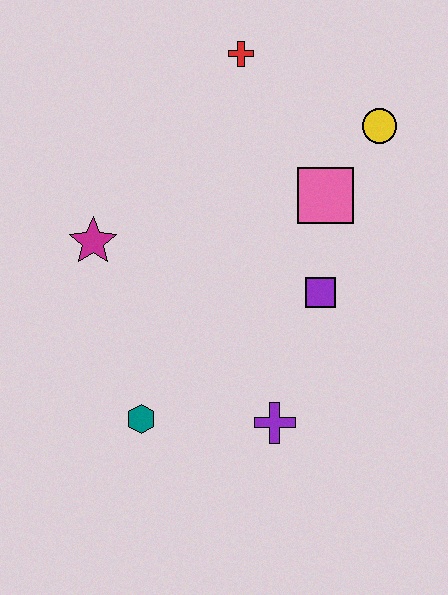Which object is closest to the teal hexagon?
The purple cross is closest to the teal hexagon.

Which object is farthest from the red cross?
The teal hexagon is farthest from the red cross.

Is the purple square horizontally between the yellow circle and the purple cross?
Yes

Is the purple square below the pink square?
Yes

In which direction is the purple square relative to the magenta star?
The purple square is to the right of the magenta star.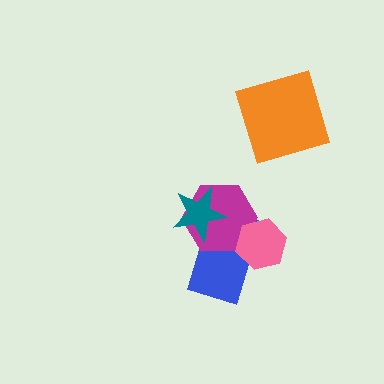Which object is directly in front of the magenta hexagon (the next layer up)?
The teal star is directly in front of the magenta hexagon.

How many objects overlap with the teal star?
2 objects overlap with the teal star.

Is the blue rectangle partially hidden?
Yes, it is partially covered by another shape.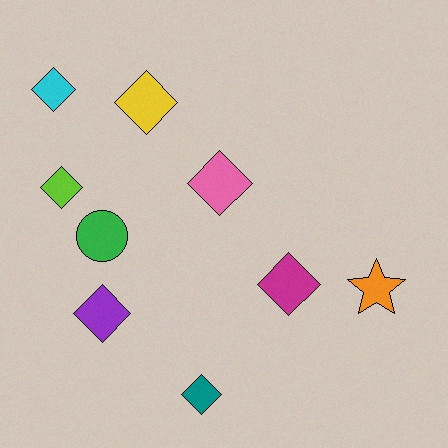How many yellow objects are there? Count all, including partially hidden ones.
There is 1 yellow object.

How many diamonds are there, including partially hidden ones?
There are 7 diamonds.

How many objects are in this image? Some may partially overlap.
There are 9 objects.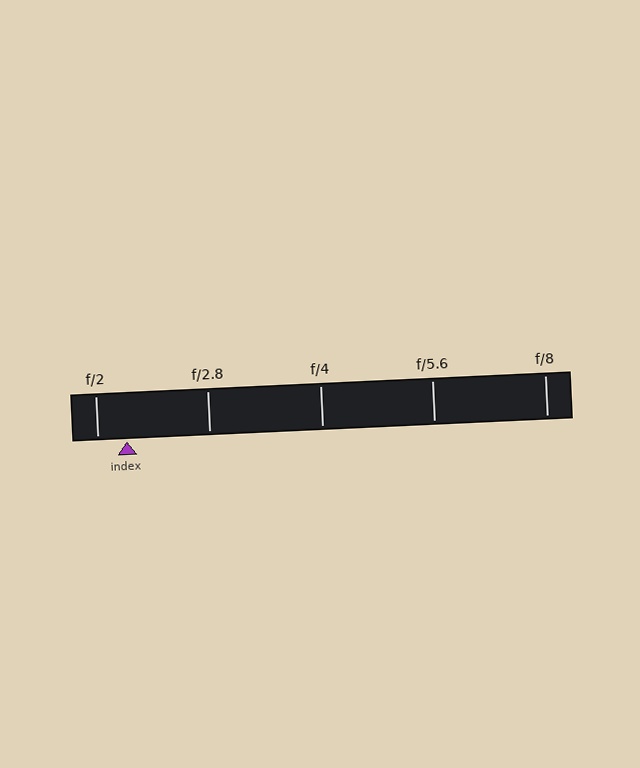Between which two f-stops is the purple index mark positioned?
The index mark is between f/2 and f/2.8.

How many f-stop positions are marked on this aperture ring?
There are 5 f-stop positions marked.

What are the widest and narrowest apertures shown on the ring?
The widest aperture shown is f/2 and the narrowest is f/8.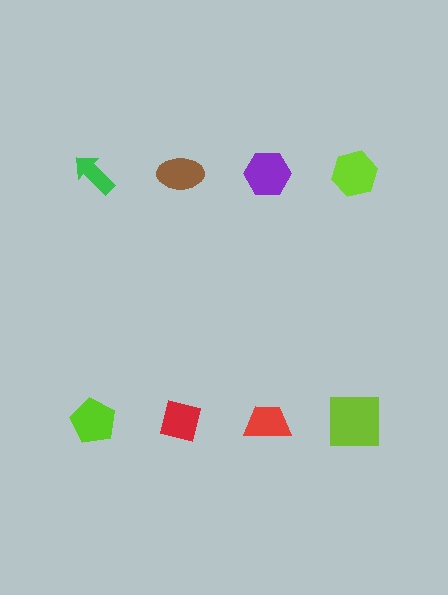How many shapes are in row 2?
4 shapes.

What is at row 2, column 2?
A red square.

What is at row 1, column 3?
A purple hexagon.